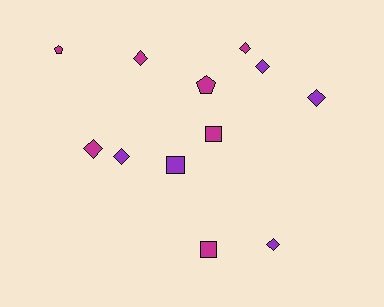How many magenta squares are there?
There are 2 magenta squares.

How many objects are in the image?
There are 12 objects.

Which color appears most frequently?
Magenta, with 7 objects.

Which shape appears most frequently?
Diamond, with 7 objects.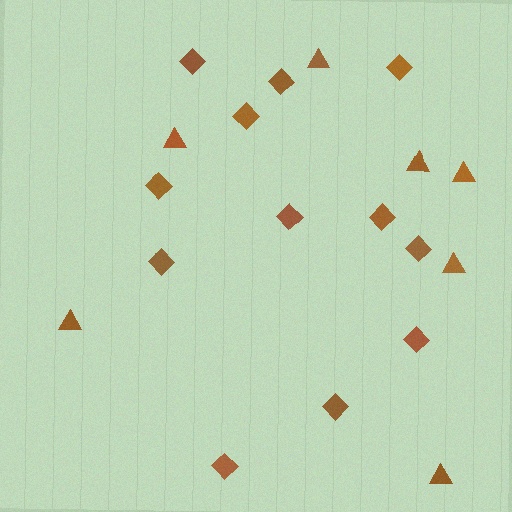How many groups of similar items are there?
There are 2 groups: one group of diamonds (12) and one group of triangles (7).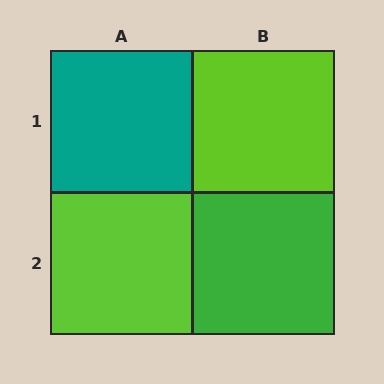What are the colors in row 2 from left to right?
Lime, green.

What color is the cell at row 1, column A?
Teal.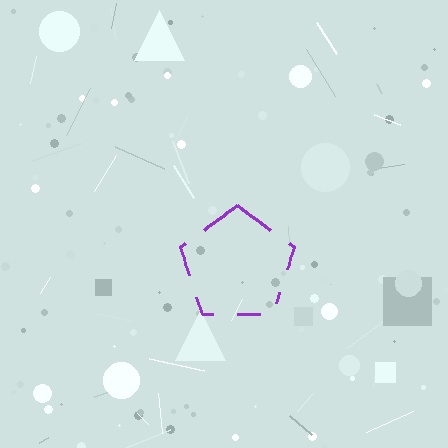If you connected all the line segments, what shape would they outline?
They would outline a pentagon.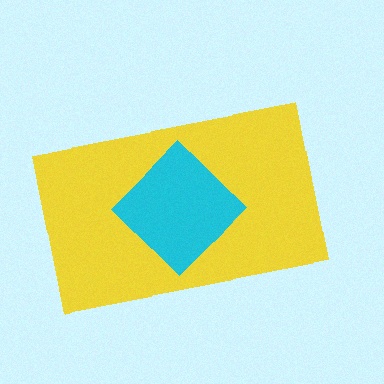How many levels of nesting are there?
2.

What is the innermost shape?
The cyan diamond.